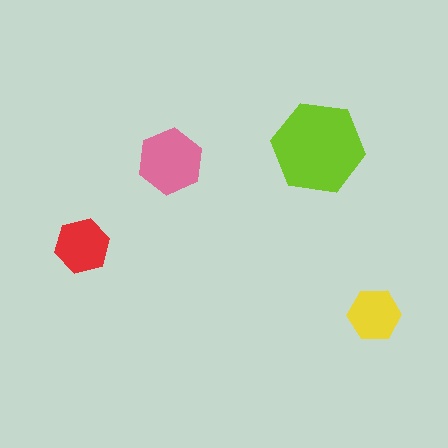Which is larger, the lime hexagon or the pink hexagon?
The lime one.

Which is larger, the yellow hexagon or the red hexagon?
The red one.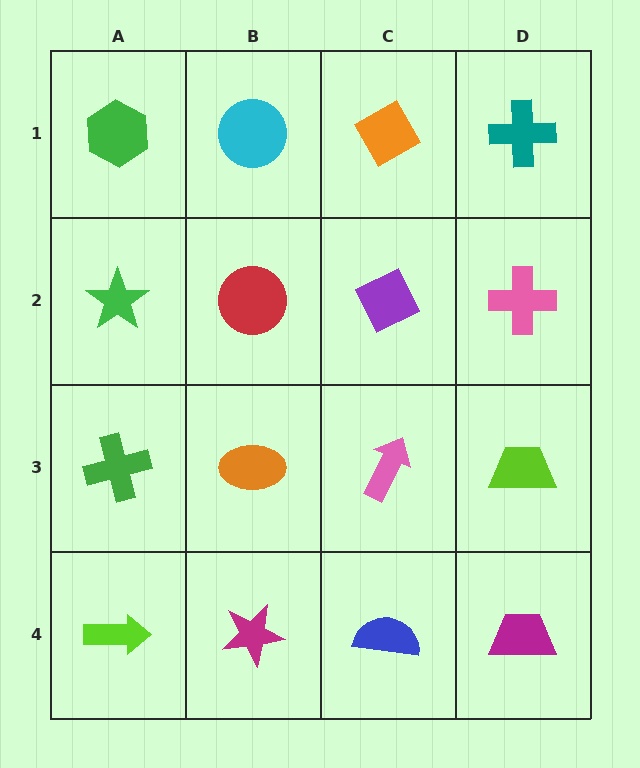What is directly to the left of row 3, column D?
A pink arrow.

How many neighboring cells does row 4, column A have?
2.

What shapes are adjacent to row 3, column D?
A pink cross (row 2, column D), a magenta trapezoid (row 4, column D), a pink arrow (row 3, column C).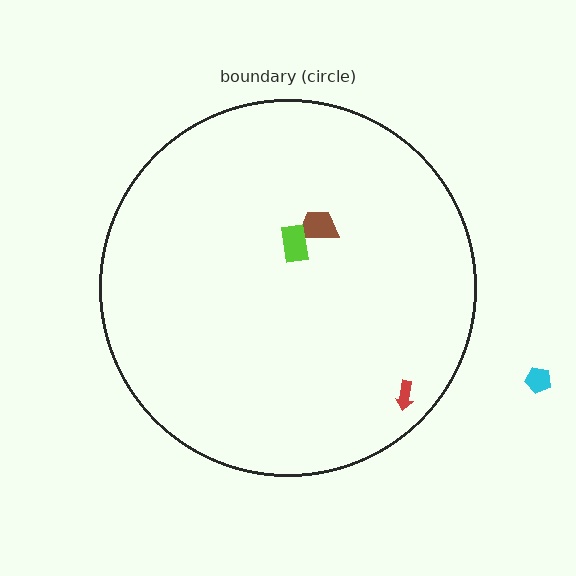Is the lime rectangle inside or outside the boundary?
Inside.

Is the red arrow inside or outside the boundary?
Inside.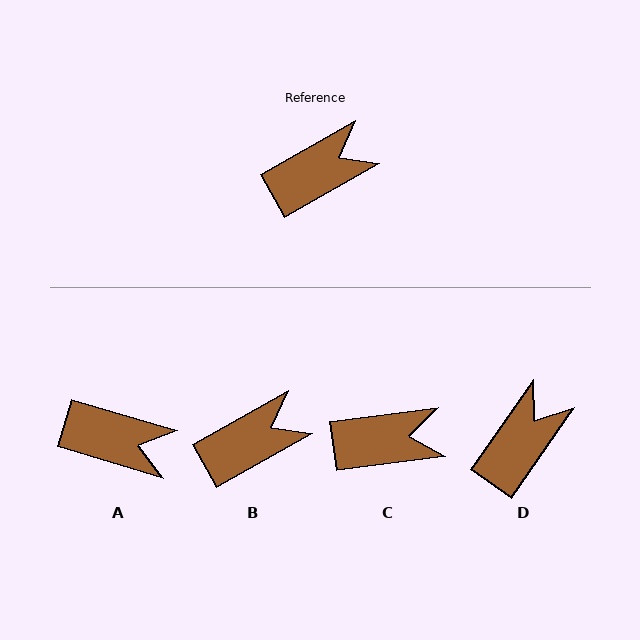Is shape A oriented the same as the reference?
No, it is off by about 46 degrees.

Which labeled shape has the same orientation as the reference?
B.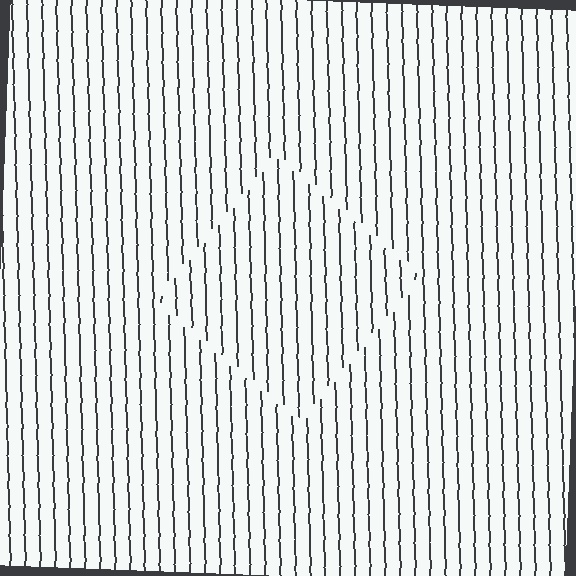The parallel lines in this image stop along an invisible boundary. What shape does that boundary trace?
An illusory square. The interior of the shape contains the same grating, shifted by half a period — the contour is defined by the phase discontinuity where line-ends from the inner and outer gratings abut.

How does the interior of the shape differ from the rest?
The interior of the shape contains the same grating, shifted by half a period — the contour is defined by the phase discontinuity where line-ends from the inner and outer gratings abut.